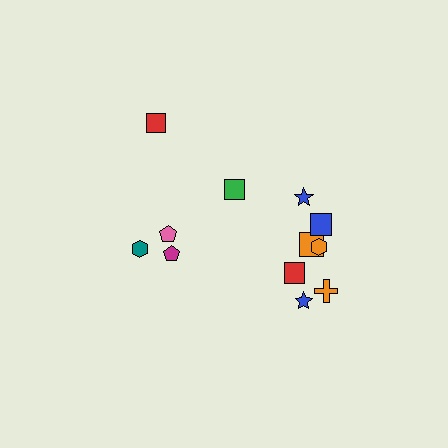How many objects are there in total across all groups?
There are 12 objects.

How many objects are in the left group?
There are 5 objects.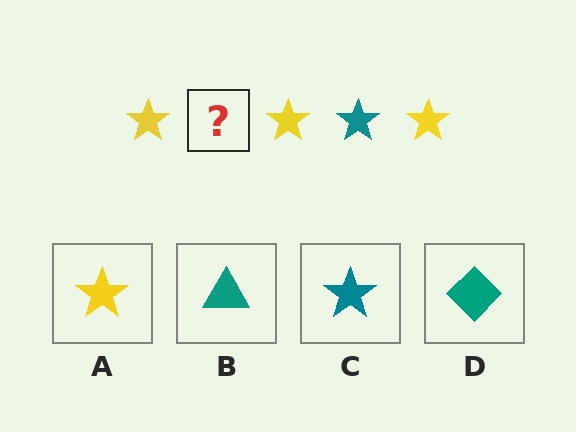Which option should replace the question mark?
Option C.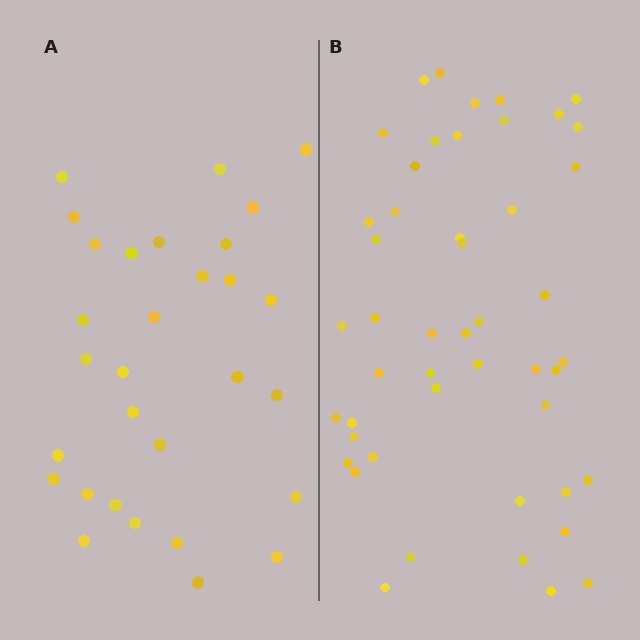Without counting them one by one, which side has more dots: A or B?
Region B (the right region) has more dots.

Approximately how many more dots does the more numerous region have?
Region B has approximately 20 more dots than region A.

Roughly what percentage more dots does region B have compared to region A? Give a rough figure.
About 60% more.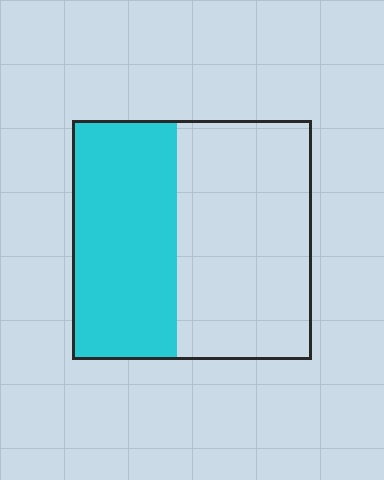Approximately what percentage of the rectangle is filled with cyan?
Approximately 45%.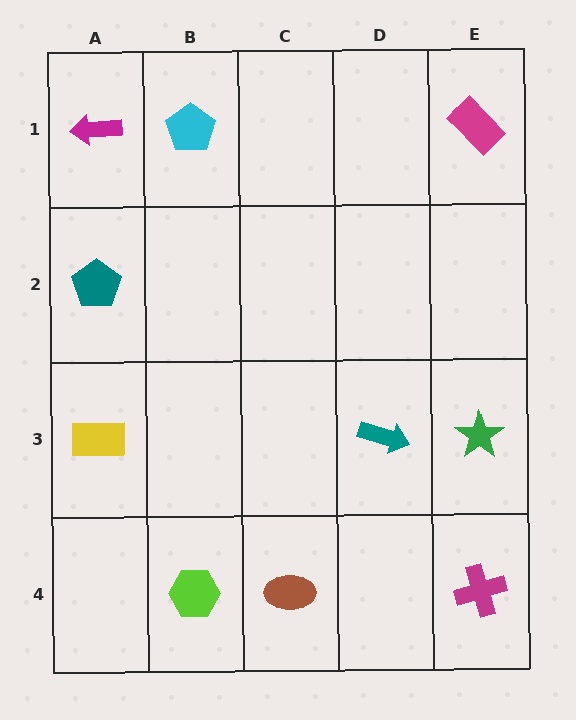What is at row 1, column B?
A cyan pentagon.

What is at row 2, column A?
A teal pentagon.